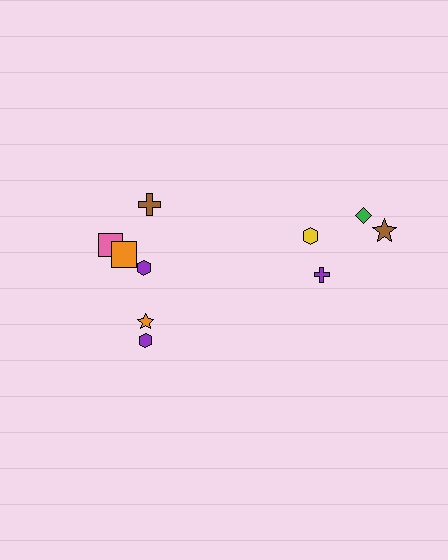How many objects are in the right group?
There are 4 objects.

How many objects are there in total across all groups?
There are 10 objects.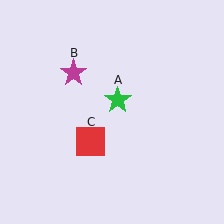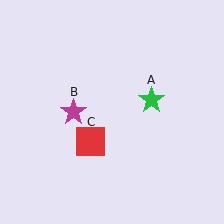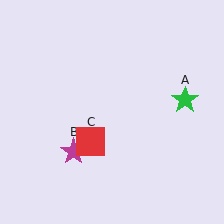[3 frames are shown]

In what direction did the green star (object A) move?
The green star (object A) moved right.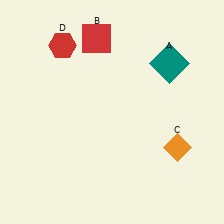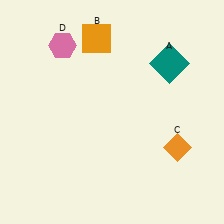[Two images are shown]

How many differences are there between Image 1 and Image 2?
There are 2 differences between the two images.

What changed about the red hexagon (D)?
In Image 1, D is red. In Image 2, it changed to pink.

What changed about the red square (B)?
In Image 1, B is red. In Image 2, it changed to orange.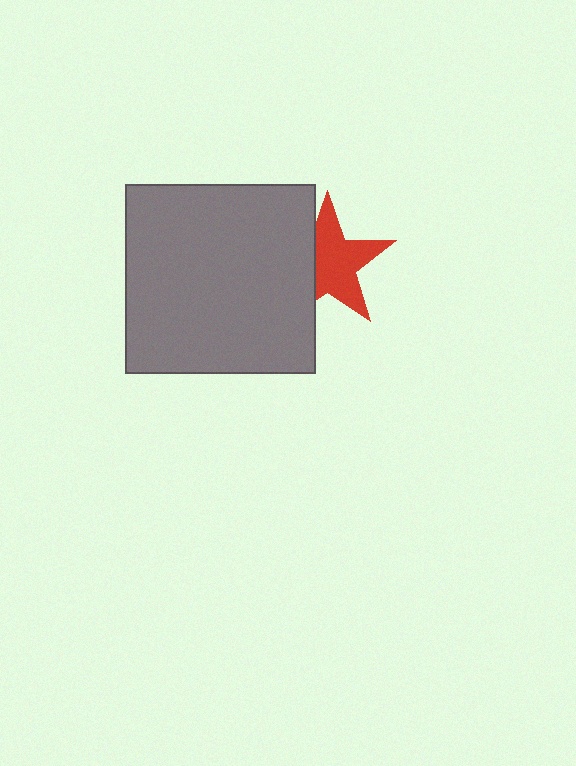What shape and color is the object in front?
The object in front is a gray square.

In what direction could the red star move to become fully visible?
The red star could move right. That would shift it out from behind the gray square entirely.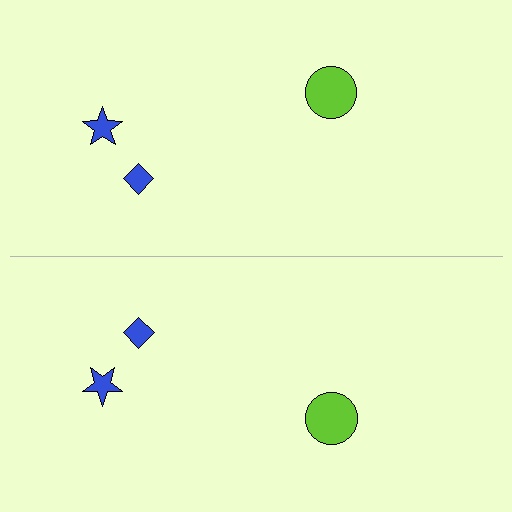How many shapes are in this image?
There are 6 shapes in this image.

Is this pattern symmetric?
Yes, this pattern has bilateral (reflection) symmetry.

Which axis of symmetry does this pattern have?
The pattern has a horizontal axis of symmetry running through the center of the image.